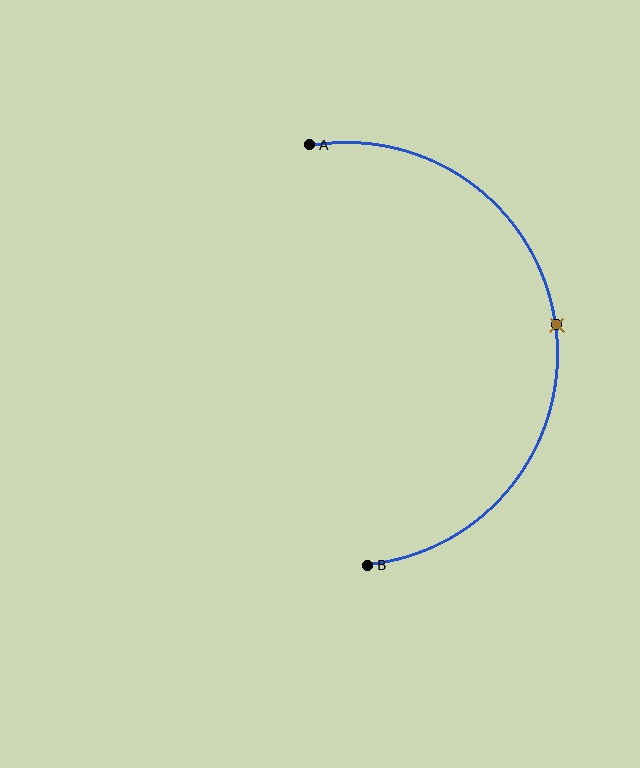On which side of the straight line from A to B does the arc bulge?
The arc bulges to the right of the straight line connecting A and B.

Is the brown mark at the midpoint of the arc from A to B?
Yes. The brown mark lies on the arc at equal arc-length from both A and B — it is the arc midpoint.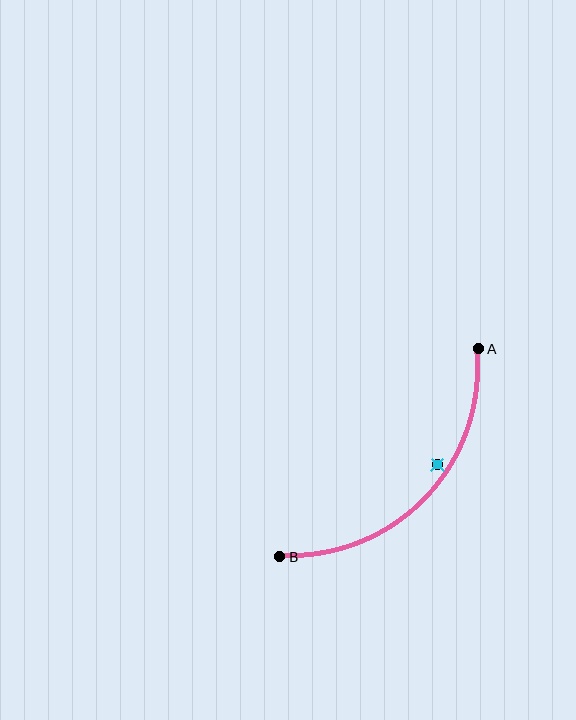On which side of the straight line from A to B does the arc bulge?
The arc bulges below and to the right of the straight line connecting A and B.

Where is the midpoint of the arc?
The arc midpoint is the point on the curve farthest from the straight line joining A and B. It sits below and to the right of that line.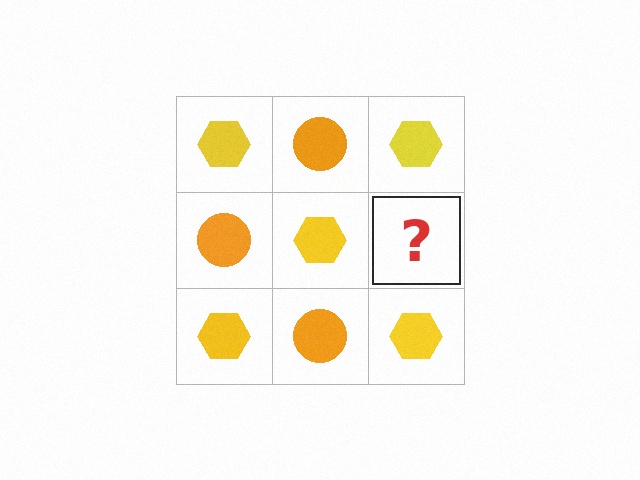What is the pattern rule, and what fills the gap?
The rule is that it alternates yellow hexagon and orange circle in a checkerboard pattern. The gap should be filled with an orange circle.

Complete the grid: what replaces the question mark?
The question mark should be replaced with an orange circle.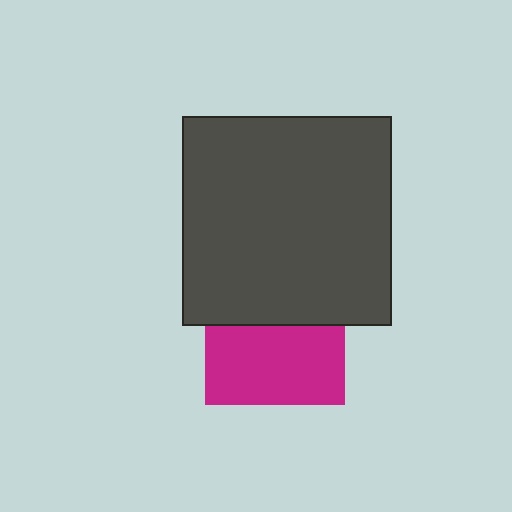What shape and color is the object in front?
The object in front is a dark gray square.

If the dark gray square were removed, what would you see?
You would see the complete magenta square.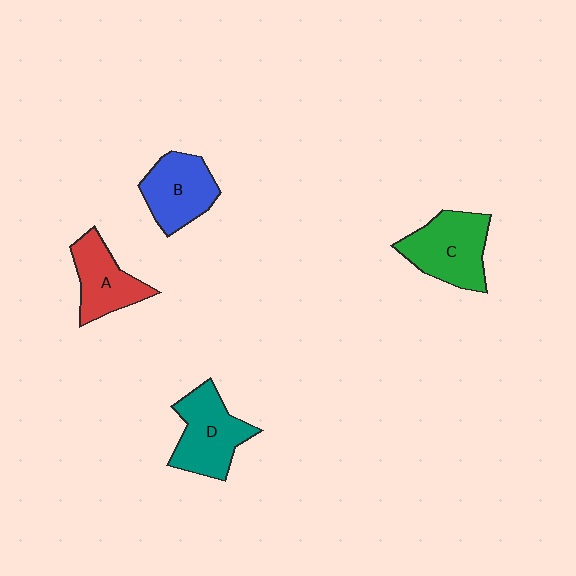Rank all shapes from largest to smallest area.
From largest to smallest: C (green), D (teal), B (blue), A (red).